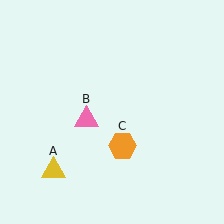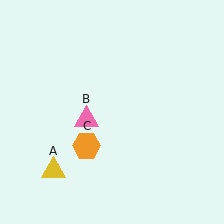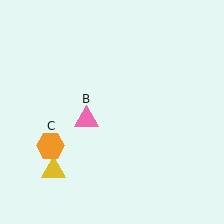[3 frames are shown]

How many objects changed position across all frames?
1 object changed position: orange hexagon (object C).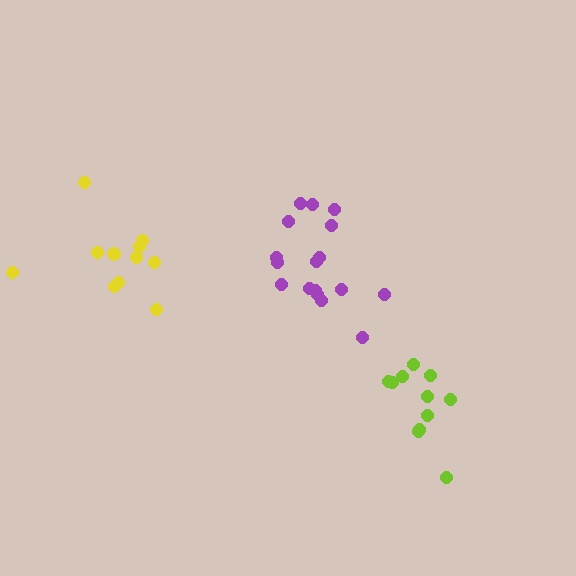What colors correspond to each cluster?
The clusters are colored: yellow, purple, lime.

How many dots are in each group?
Group 1: 11 dots, Group 2: 17 dots, Group 3: 11 dots (39 total).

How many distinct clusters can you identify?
There are 3 distinct clusters.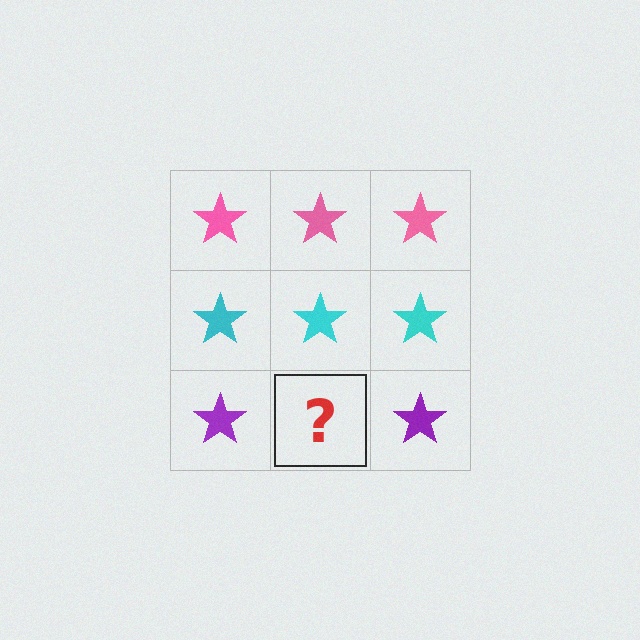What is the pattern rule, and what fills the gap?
The rule is that each row has a consistent color. The gap should be filled with a purple star.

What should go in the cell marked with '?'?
The missing cell should contain a purple star.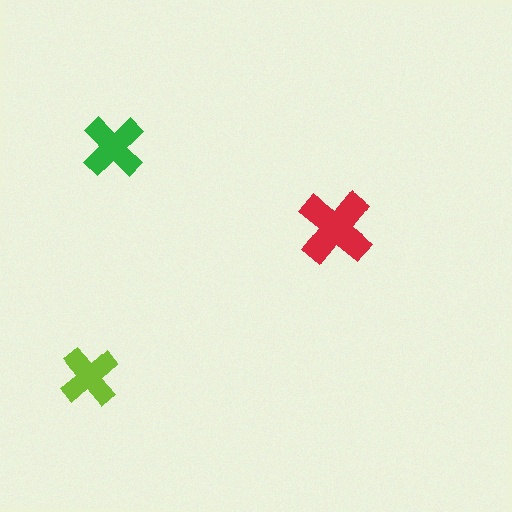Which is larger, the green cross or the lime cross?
The green one.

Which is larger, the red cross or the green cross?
The red one.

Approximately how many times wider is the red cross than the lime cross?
About 1.5 times wider.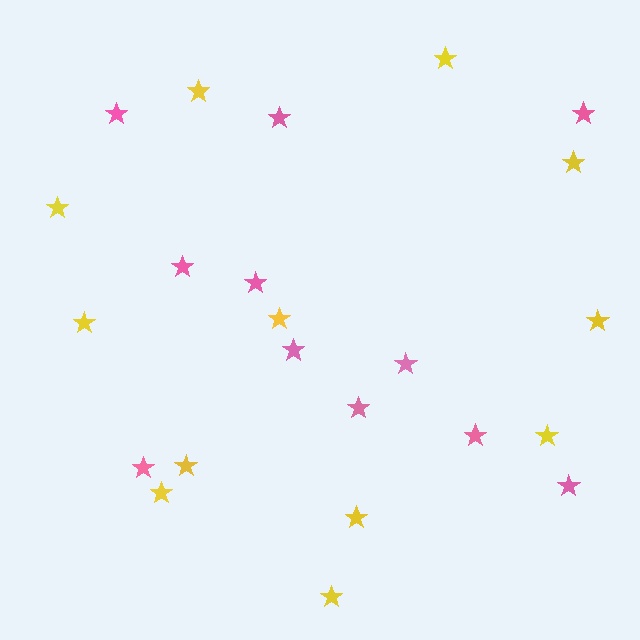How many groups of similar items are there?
There are 2 groups: one group of pink stars (11) and one group of yellow stars (12).